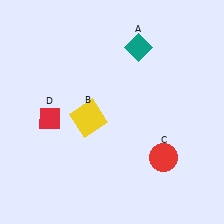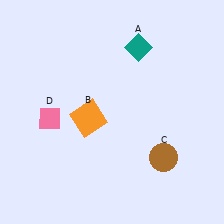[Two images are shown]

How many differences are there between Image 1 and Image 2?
There are 3 differences between the two images.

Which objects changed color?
B changed from yellow to orange. C changed from red to brown. D changed from red to pink.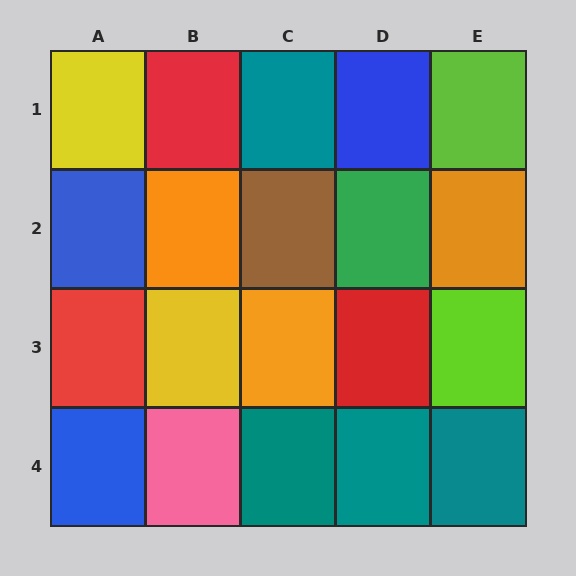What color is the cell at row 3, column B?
Yellow.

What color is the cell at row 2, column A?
Blue.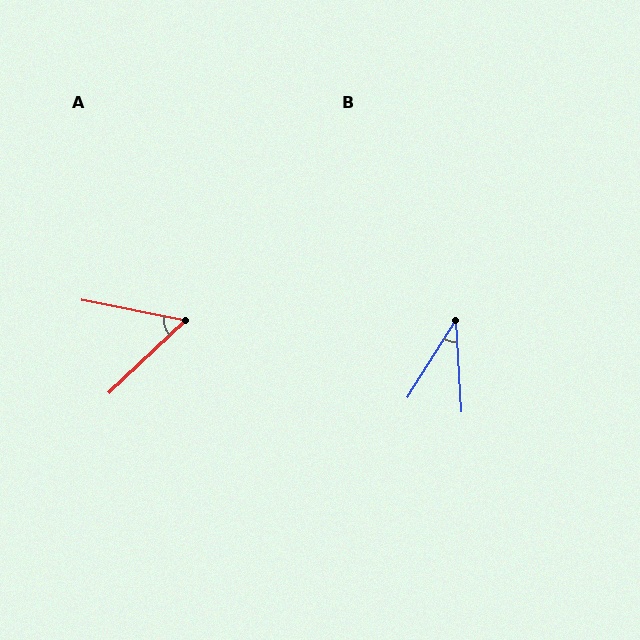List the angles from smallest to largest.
B (35°), A (55°).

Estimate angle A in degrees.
Approximately 55 degrees.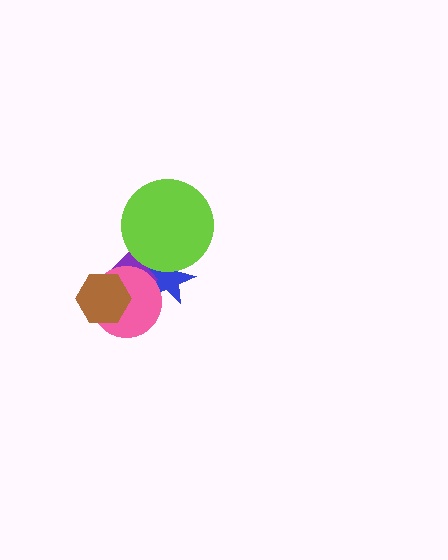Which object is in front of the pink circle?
The brown hexagon is in front of the pink circle.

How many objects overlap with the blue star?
3 objects overlap with the blue star.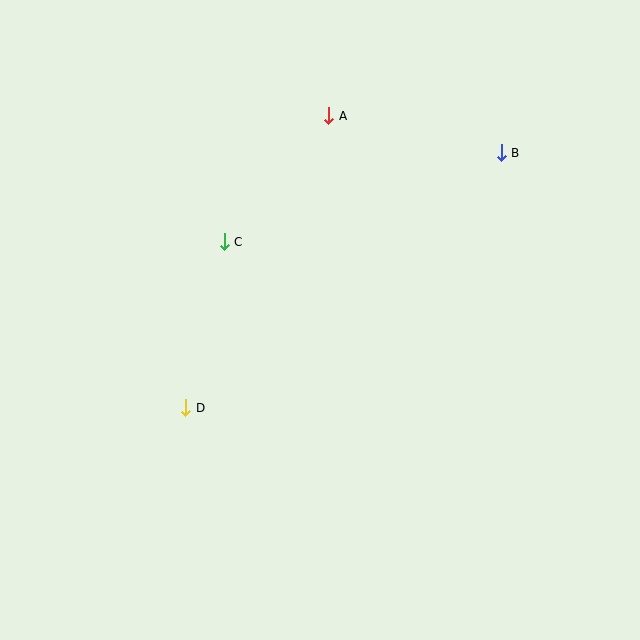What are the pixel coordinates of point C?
Point C is at (224, 242).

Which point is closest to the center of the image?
Point C at (224, 242) is closest to the center.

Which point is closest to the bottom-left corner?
Point D is closest to the bottom-left corner.